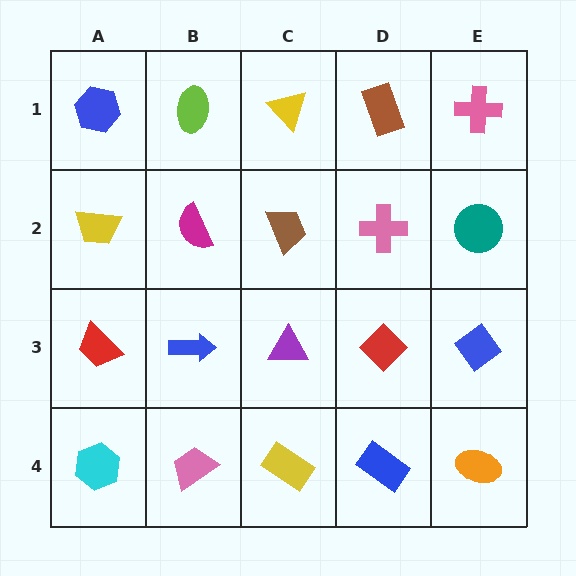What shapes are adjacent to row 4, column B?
A blue arrow (row 3, column B), a cyan hexagon (row 4, column A), a yellow rectangle (row 4, column C).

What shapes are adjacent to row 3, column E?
A teal circle (row 2, column E), an orange ellipse (row 4, column E), a red diamond (row 3, column D).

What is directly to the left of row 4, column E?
A blue rectangle.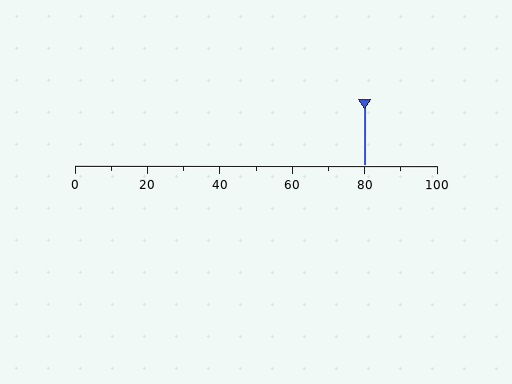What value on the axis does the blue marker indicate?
The marker indicates approximately 80.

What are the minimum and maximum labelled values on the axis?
The axis runs from 0 to 100.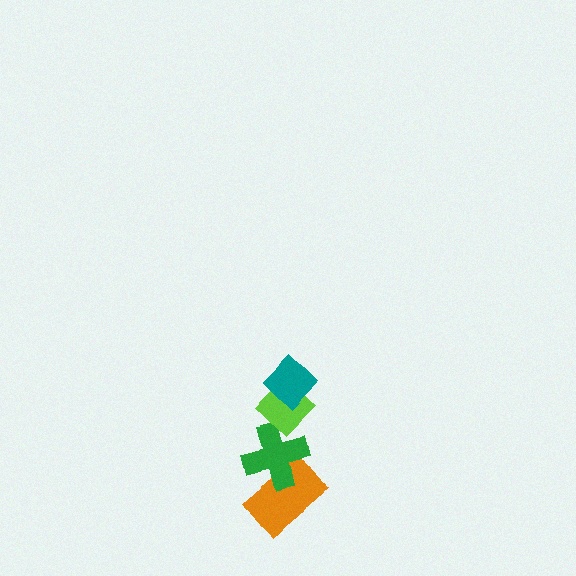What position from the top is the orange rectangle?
The orange rectangle is 4th from the top.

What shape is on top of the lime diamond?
The teal diamond is on top of the lime diamond.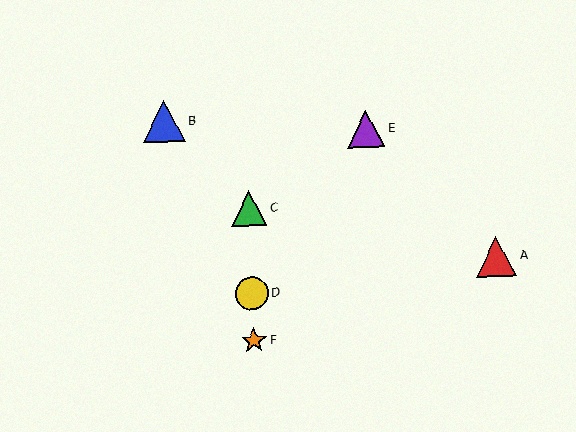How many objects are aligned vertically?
3 objects (C, D, F) are aligned vertically.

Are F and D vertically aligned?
Yes, both are at x≈254.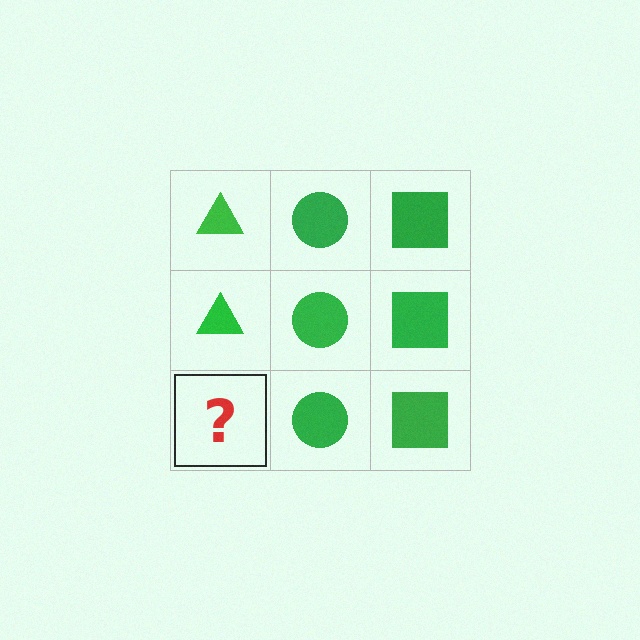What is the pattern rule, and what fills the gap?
The rule is that each column has a consistent shape. The gap should be filled with a green triangle.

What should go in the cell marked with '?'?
The missing cell should contain a green triangle.